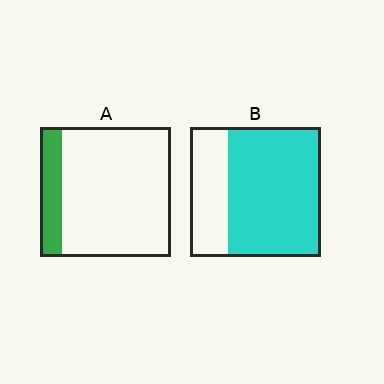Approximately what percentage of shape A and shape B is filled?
A is approximately 15% and B is approximately 70%.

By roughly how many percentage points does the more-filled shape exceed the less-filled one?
By roughly 55 percentage points (B over A).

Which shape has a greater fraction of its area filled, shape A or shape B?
Shape B.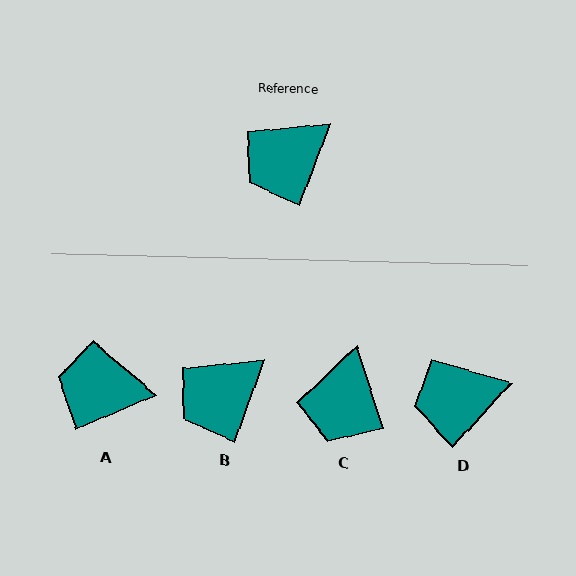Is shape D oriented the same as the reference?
No, it is off by about 22 degrees.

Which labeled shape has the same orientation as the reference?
B.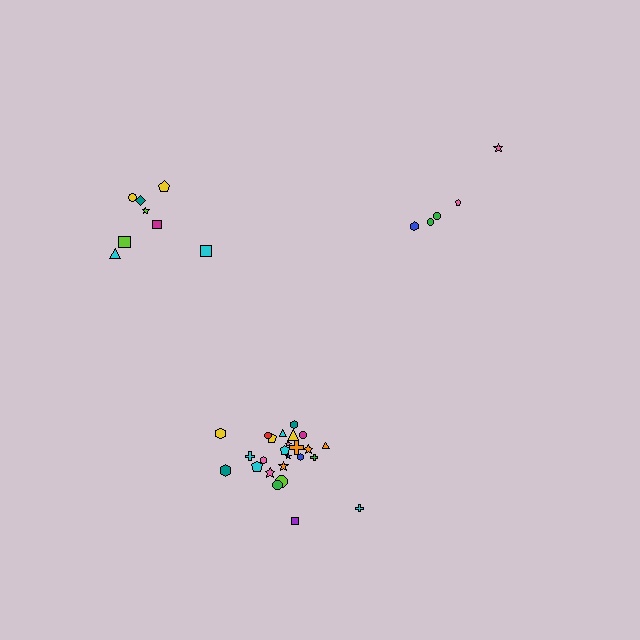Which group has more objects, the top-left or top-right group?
The top-left group.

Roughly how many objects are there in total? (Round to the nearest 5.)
Roughly 40 objects in total.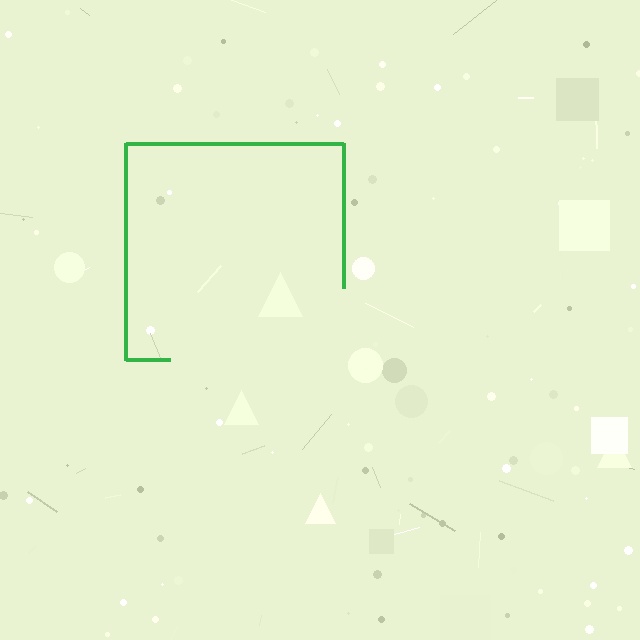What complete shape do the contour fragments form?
The contour fragments form a square.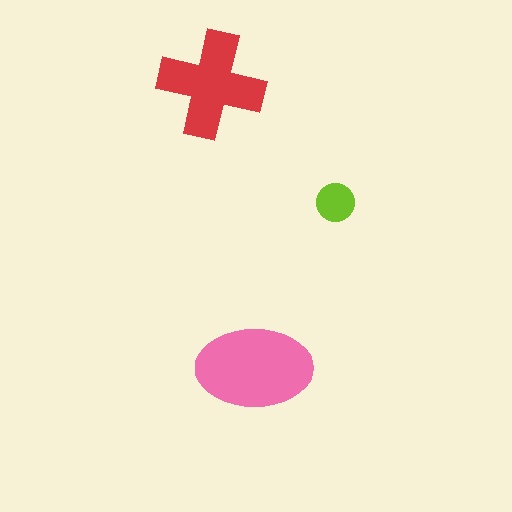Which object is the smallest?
The lime circle.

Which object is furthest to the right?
The lime circle is rightmost.